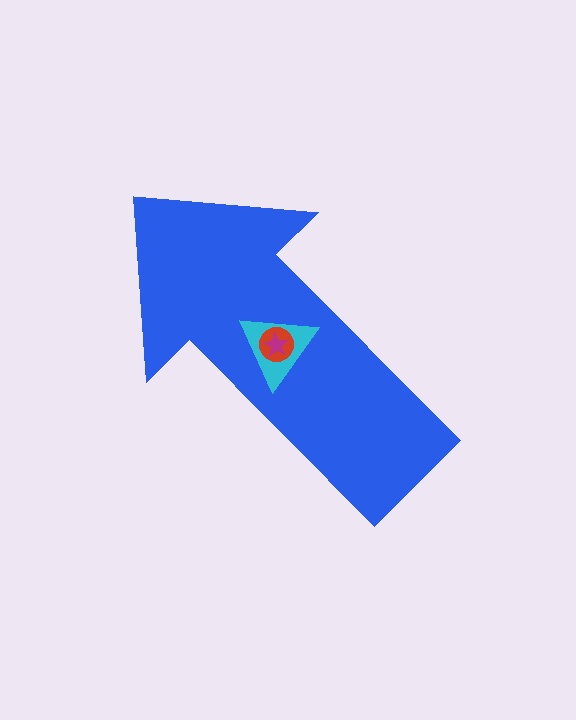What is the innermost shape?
The magenta star.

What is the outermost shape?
The blue arrow.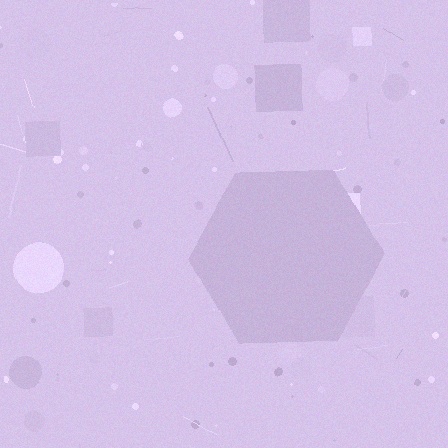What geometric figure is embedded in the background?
A hexagon is embedded in the background.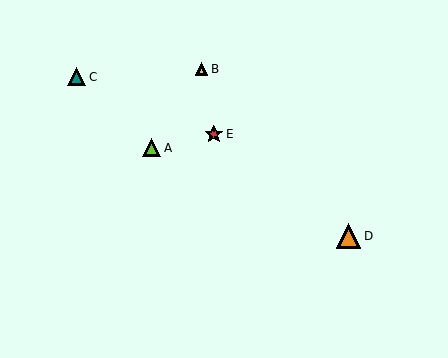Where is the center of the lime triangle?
The center of the lime triangle is at (151, 148).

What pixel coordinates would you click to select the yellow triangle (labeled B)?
Click at (201, 69) to select the yellow triangle B.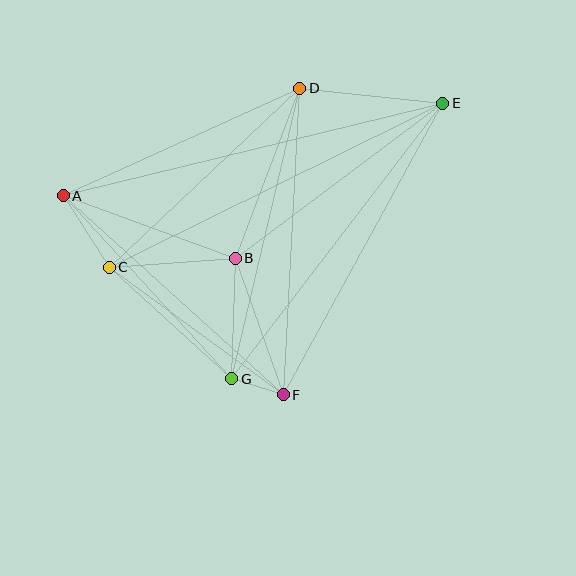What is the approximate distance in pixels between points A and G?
The distance between A and G is approximately 249 pixels.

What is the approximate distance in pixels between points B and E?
The distance between B and E is approximately 259 pixels.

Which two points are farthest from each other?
Points A and E are farthest from each other.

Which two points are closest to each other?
Points F and G are closest to each other.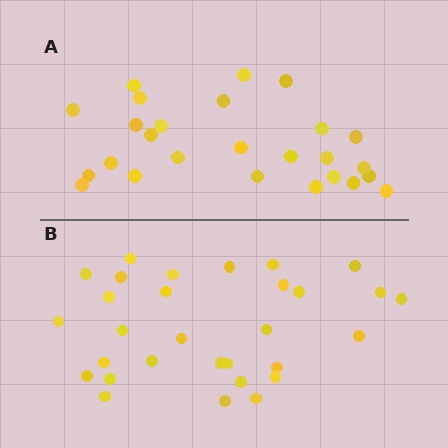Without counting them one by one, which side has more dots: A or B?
Region B (the bottom region) has more dots.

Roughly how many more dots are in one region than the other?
Region B has about 4 more dots than region A.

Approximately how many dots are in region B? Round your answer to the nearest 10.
About 30 dots.